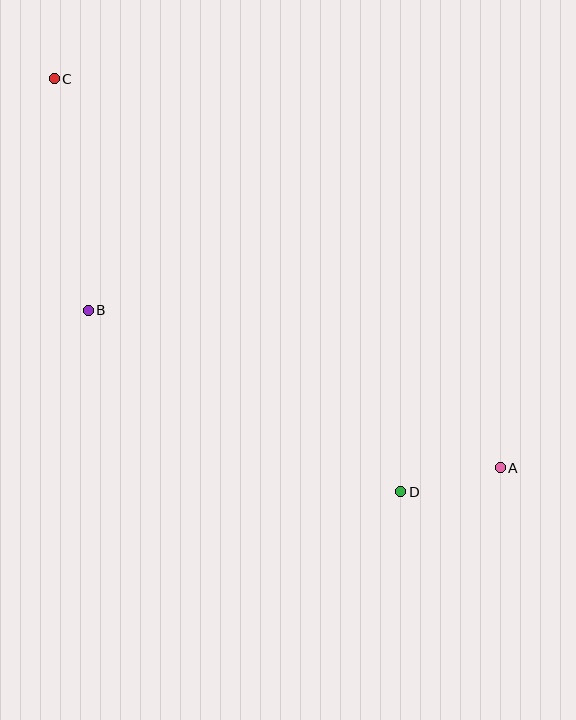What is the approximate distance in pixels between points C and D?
The distance between C and D is approximately 539 pixels.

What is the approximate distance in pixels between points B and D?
The distance between B and D is approximately 361 pixels.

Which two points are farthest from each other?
Points A and C are farthest from each other.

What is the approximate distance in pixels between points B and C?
The distance between B and C is approximately 234 pixels.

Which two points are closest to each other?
Points A and D are closest to each other.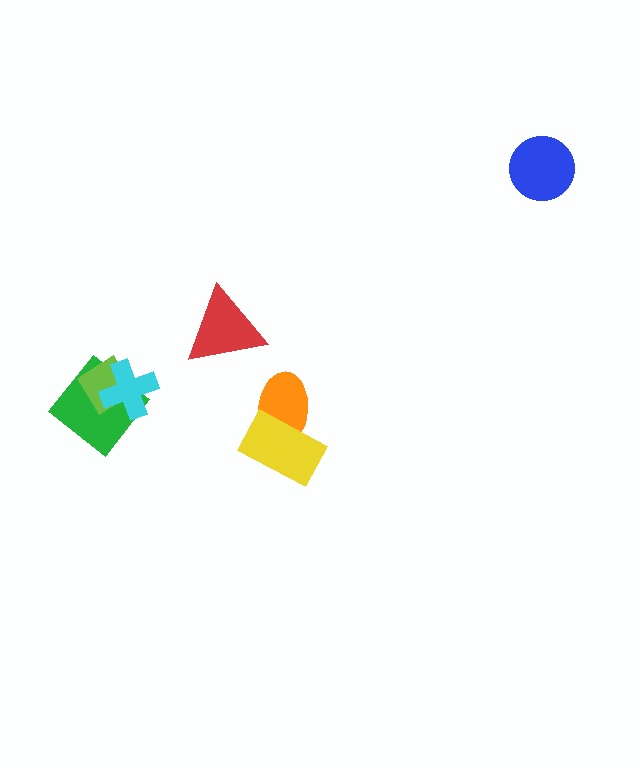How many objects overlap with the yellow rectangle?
1 object overlaps with the yellow rectangle.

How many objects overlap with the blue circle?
0 objects overlap with the blue circle.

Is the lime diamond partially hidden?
Yes, it is partially covered by another shape.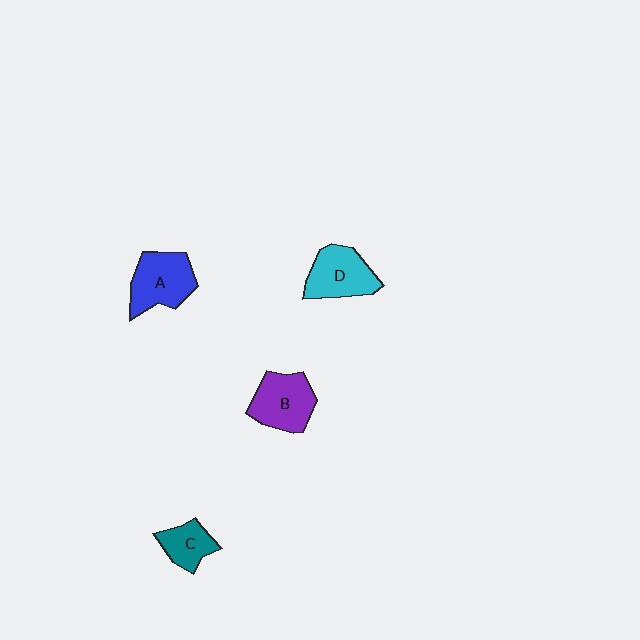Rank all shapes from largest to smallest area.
From largest to smallest: A (blue), B (purple), D (cyan), C (teal).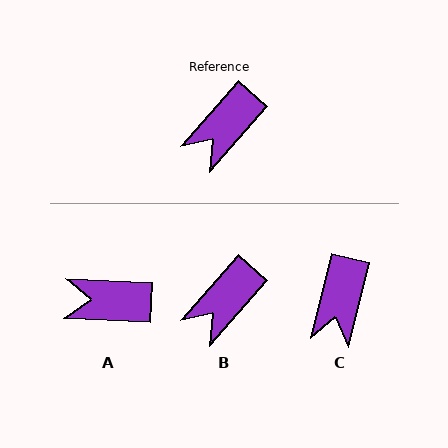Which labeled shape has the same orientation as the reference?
B.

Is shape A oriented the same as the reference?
No, it is off by about 51 degrees.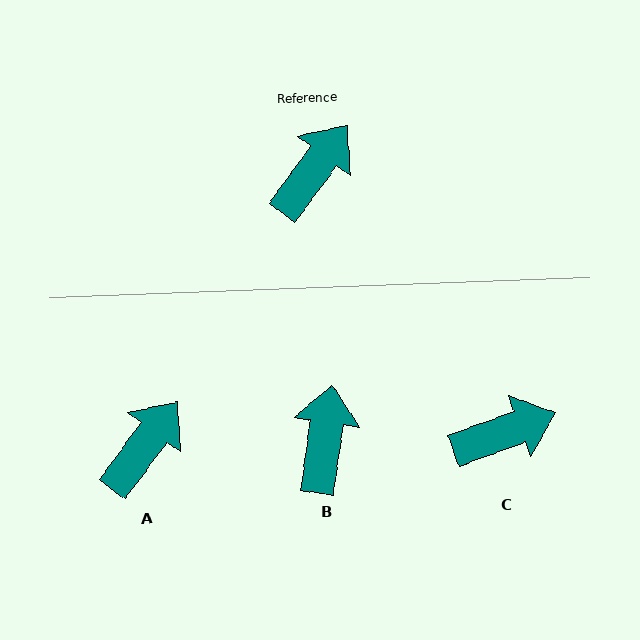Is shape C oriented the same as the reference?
No, it is off by about 33 degrees.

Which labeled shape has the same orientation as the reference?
A.